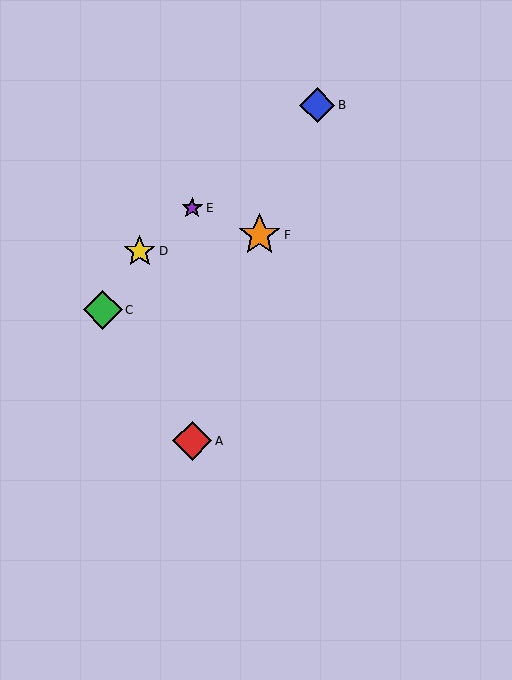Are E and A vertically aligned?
Yes, both are at x≈192.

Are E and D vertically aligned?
No, E is at x≈192 and D is at x≈140.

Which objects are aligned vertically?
Objects A, E are aligned vertically.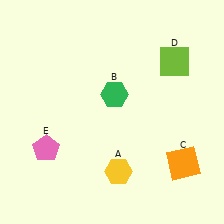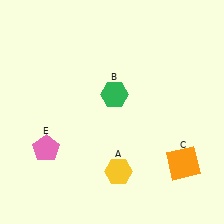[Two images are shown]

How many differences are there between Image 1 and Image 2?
There is 1 difference between the two images.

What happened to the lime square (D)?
The lime square (D) was removed in Image 2. It was in the top-right area of Image 1.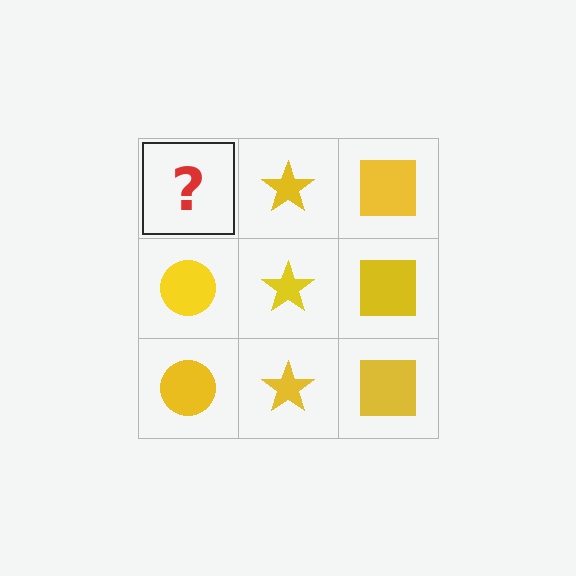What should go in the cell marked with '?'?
The missing cell should contain a yellow circle.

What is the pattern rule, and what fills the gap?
The rule is that each column has a consistent shape. The gap should be filled with a yellow circle.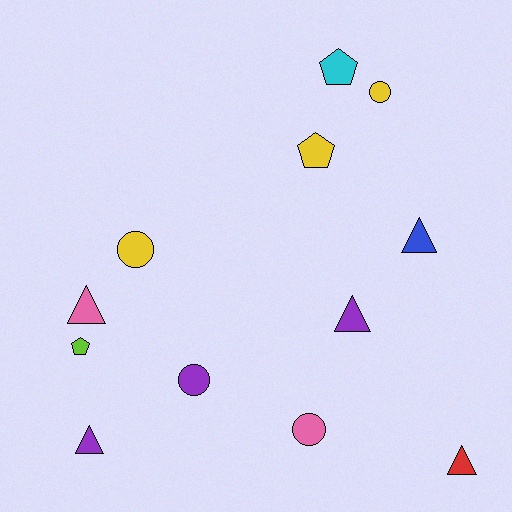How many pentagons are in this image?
There are 3 pentagons.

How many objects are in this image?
There are 12 objects.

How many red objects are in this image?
There is 1 red object.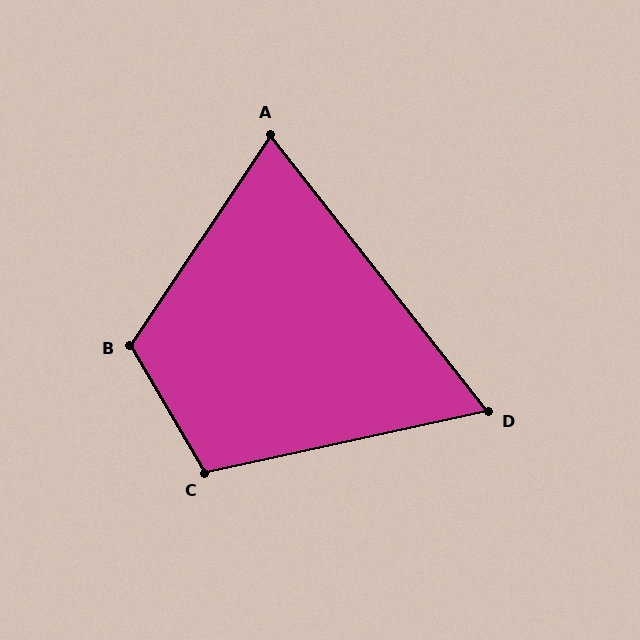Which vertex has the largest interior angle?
B, at approximately 116 degrees.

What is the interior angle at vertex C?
Approximately 108 degrees (obtuse).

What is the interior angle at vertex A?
Approximately 72 degrees (acute).